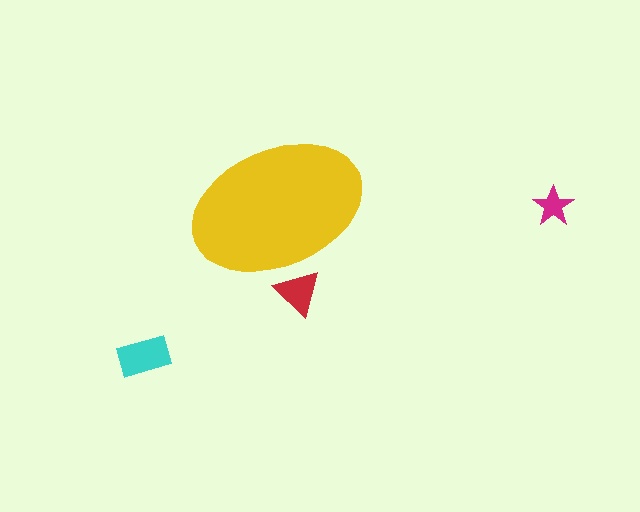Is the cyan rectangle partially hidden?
No, the cyan rectangle is fully visible.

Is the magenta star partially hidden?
No, the magenta star is fully visible.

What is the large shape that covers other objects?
A yellow ellipse.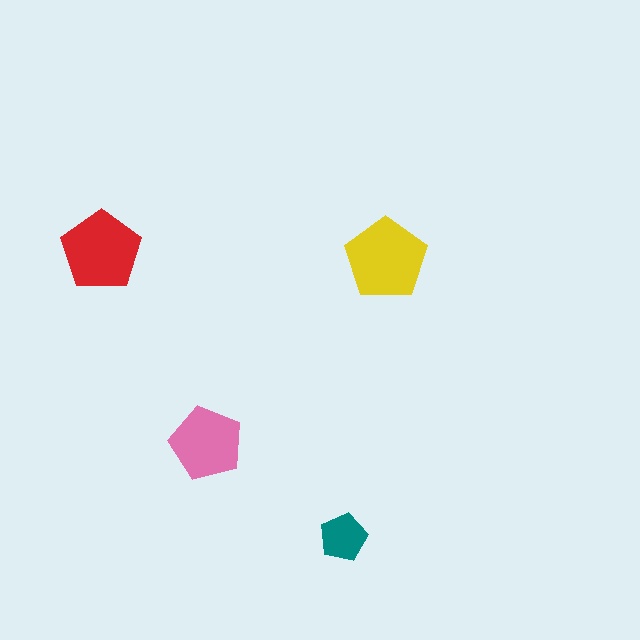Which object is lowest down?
The teal pentagon is bottommost.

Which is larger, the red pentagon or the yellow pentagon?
The yellow one.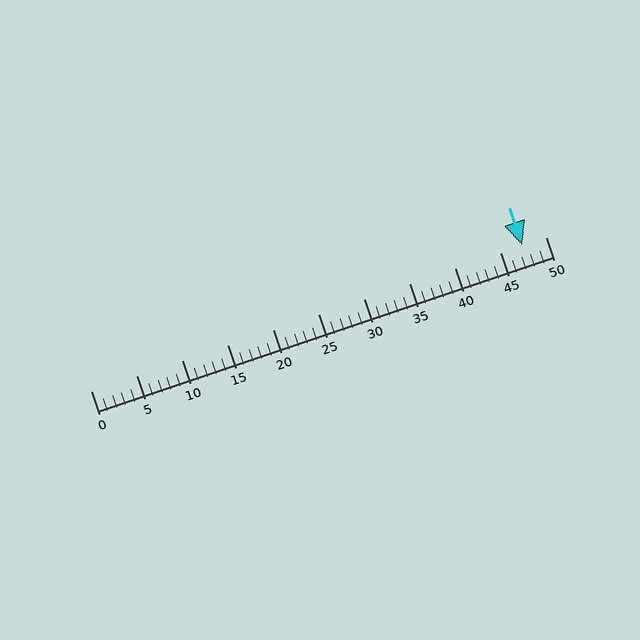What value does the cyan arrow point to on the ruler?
The cyan arrow points to approximately 47.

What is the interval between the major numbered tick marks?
The major tick marks are spaced 5 units apart.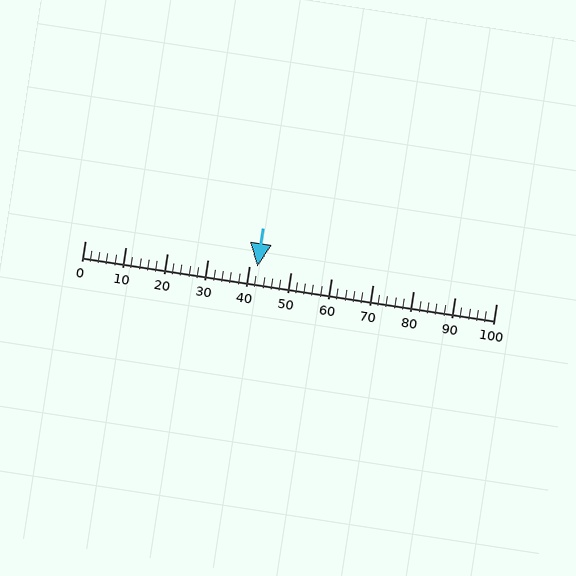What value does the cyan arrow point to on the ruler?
The cyan arrow points to approximately 42.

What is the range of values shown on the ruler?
The ruler shows values from 0 to 100.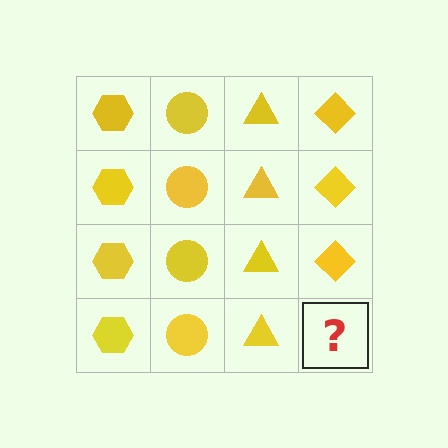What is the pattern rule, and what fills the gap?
The rule is that each column has a consistent shape. The gap should be filled with a yellow diamond.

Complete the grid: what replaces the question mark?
The question mark should be replaced with a yellow diamond.